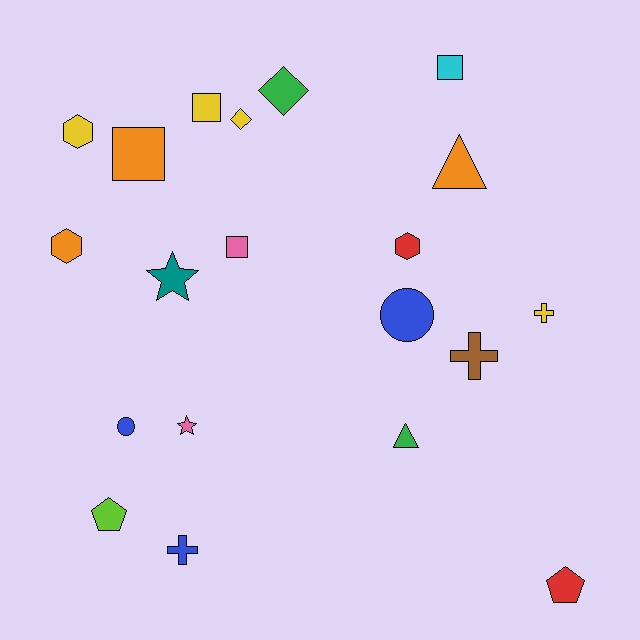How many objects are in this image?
There are 20 objects.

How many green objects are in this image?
There are 2 green objects.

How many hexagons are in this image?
There are 3 hexagons.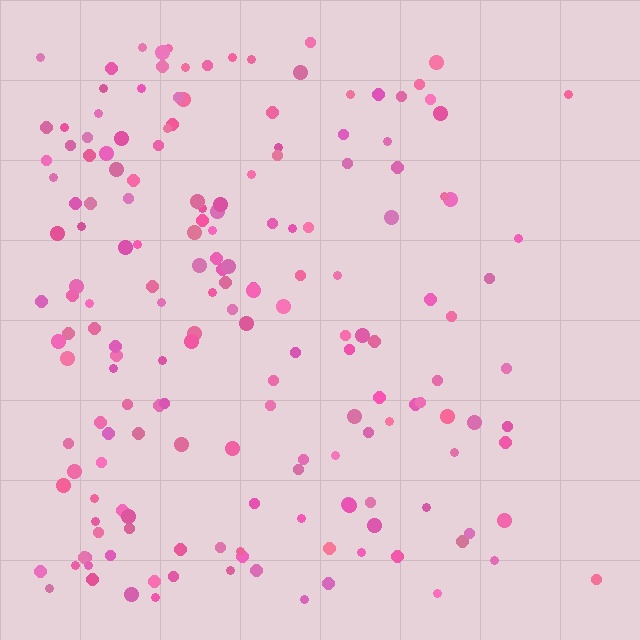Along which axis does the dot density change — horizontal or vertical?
Horizontal.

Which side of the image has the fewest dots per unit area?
The right.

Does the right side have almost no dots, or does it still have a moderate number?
Still a moderate number, just noticeably fewer than the left.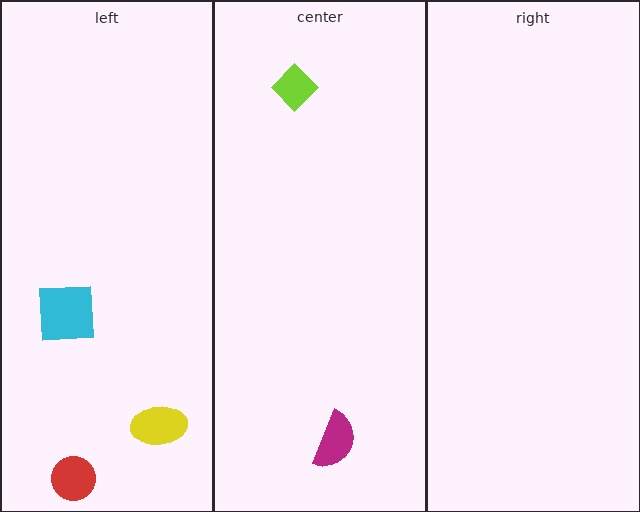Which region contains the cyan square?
The left region.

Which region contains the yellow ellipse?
The left region.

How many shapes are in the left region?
3.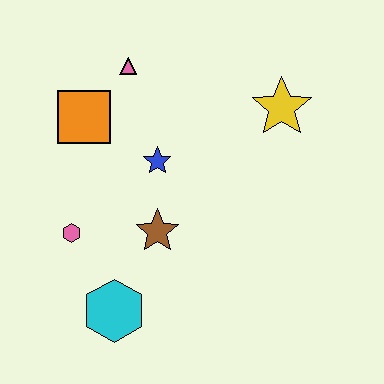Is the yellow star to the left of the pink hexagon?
No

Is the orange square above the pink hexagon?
Yes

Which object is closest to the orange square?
The pink triangle is closest to the orange square.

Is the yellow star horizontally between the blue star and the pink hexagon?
No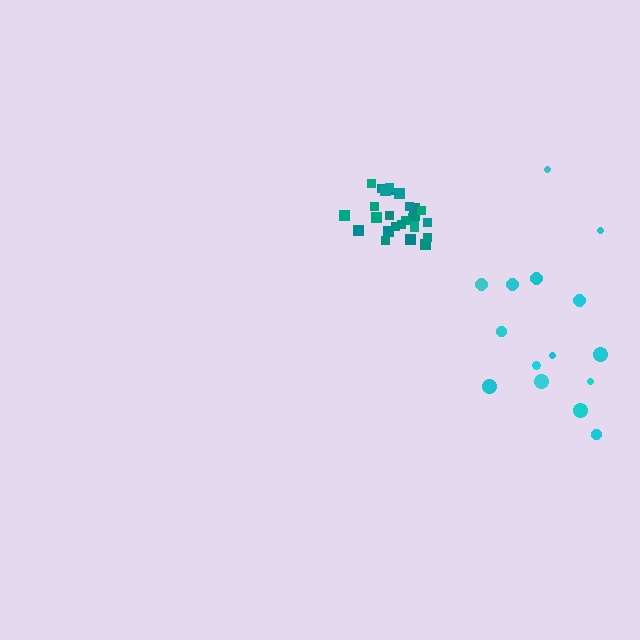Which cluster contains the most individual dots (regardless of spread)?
Teal (26).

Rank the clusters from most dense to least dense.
teal, cyan.